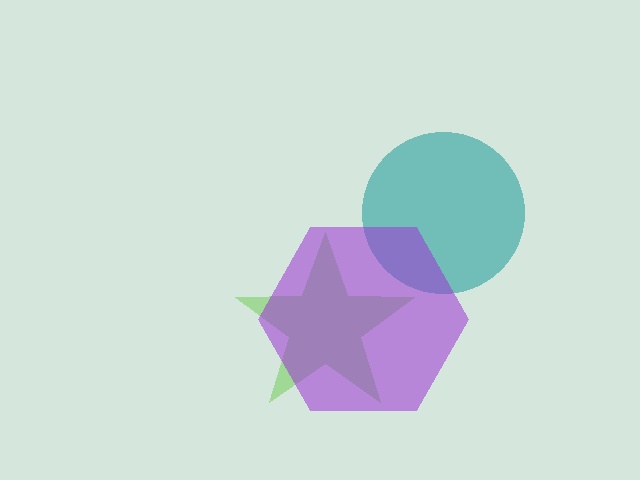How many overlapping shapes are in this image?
There are 3 overlapping shapes in the image.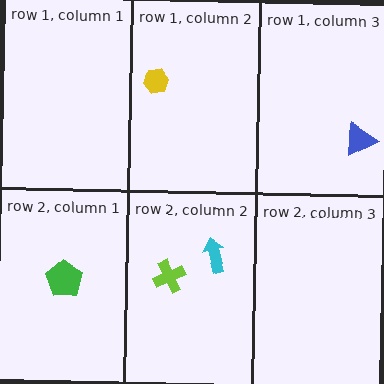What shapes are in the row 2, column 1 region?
The green pentagon.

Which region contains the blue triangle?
The row 1, column 3 region.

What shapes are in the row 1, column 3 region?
The blue triangle.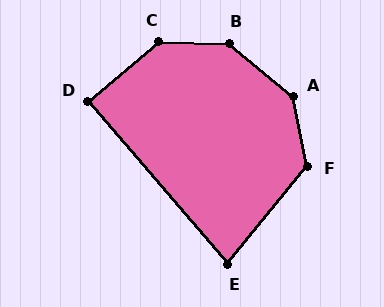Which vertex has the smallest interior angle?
E, at approximately 80 degrees.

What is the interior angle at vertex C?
Approximately 139 degrees (obtuse).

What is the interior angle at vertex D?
Approximately 89 degrees (approximately right).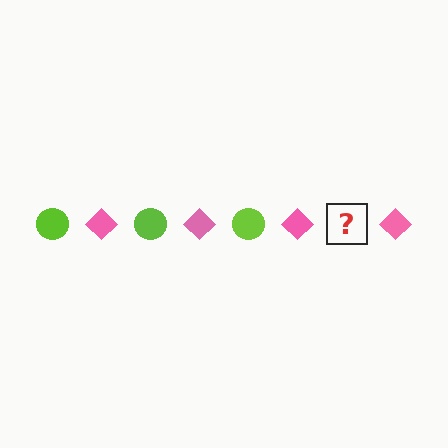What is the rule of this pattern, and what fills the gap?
The rule is that the pattern alternates between lime circle and pink diamond. The gap should be filled with a lime circle.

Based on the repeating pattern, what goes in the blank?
The blank should be a lime circle.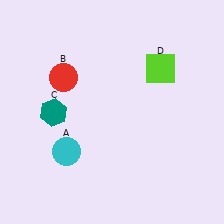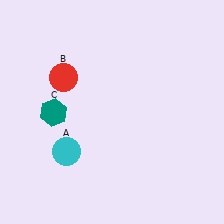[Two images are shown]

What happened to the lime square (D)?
The lime square (D) was removed in Image 2. It was in the top-right area of Image 1.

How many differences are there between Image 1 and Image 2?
There is 1 difference between the two images.